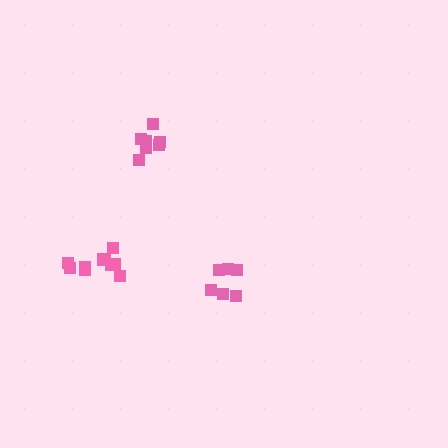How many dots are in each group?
Group 1: 6 dots, Group 2: 7 dots, Group 3: 10 dots (23 total).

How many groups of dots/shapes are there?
There are 3 groups.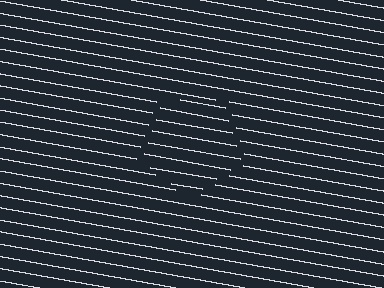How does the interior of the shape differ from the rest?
The interior of the shape contains the same grating, shifted by half a period — the contour is defined by the phase discontinuity where line-ends from the inner and outer gratings abut.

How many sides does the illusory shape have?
5 sides — the line-ends trace a pentagon.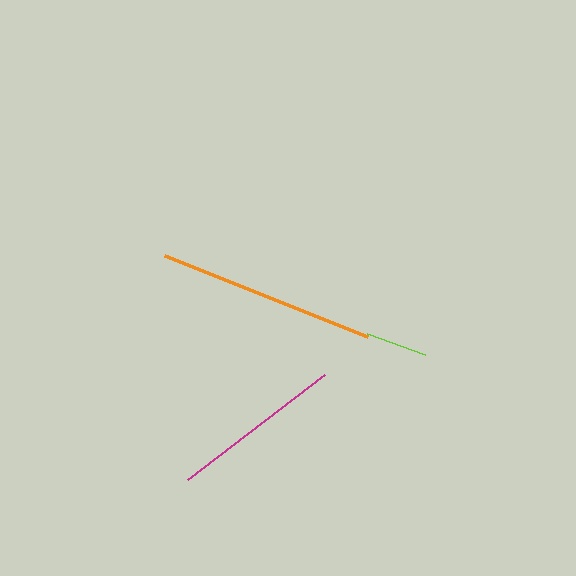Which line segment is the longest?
The orange line is the longest at approximately 219 pixels.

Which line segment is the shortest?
The lime line is the shortest at approximately 62 pixels.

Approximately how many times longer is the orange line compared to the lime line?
The orange line is approximately 3.5 times the length of the lime line.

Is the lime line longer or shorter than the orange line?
The orange line is longer than the lime line.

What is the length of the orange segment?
The orange segment is approximately 219 pixels long.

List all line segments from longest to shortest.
From longest to shortest: orange, magenta, lime.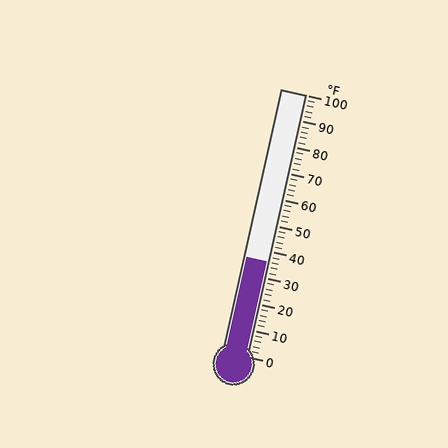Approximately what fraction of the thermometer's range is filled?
The thermometer is filled to approximately 35% of its range.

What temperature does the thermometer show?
The thermometer shows approximately 36°F.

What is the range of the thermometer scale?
The thermometer scale ranges from 0°F to 100°F.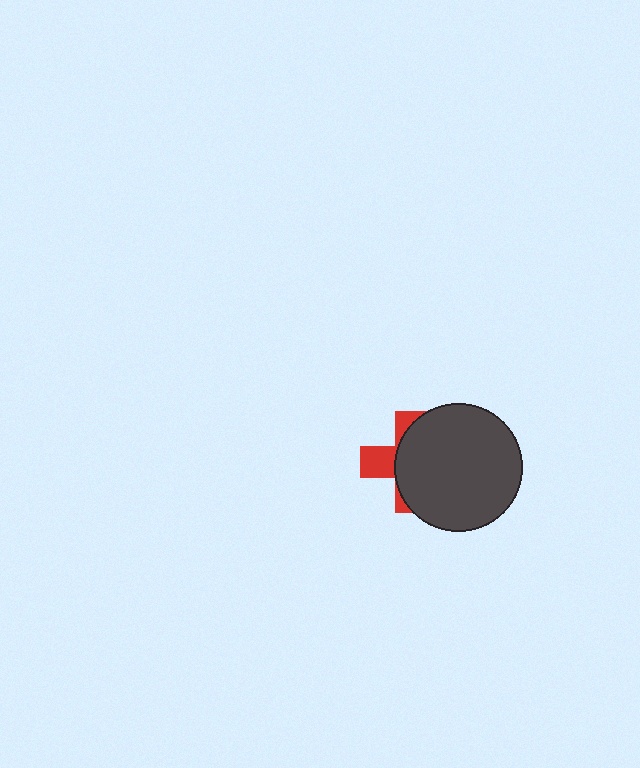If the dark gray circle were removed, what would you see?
You would see the complete red cross.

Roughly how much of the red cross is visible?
A small part of it is visible (roughly 33%).